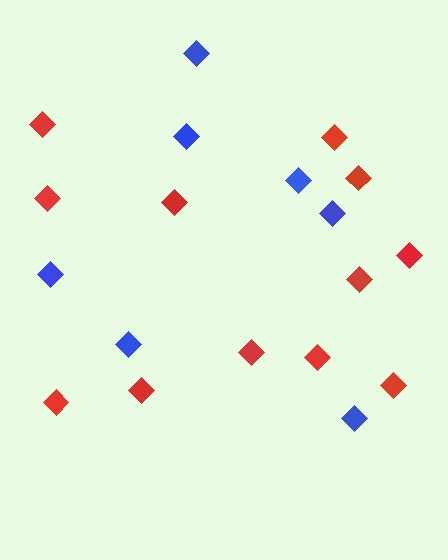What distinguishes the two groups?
There are 2 groups: one group of blue diamonds (7) and one group of red diamonds (12).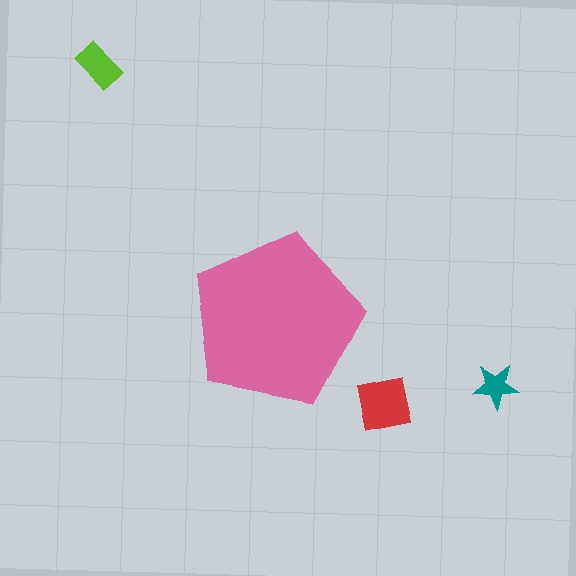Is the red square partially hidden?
No, the red square is fully visible.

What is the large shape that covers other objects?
A pink pentagon.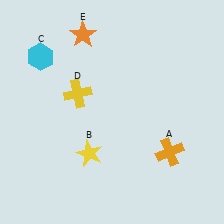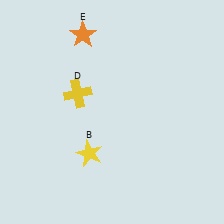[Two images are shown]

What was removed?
The orange cross (A), the cyan hexagon (C) were removed in Image 2.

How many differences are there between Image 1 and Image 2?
There are 2 differences between the two images.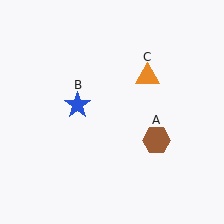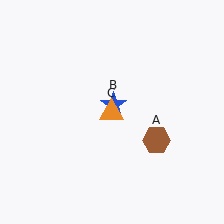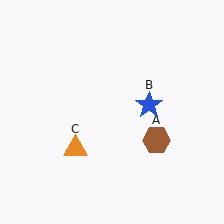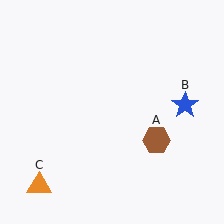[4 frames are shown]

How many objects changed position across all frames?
2 objects changed position: blue star (object B), orange triangle (object C).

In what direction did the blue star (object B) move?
The blue star (object B) moved right.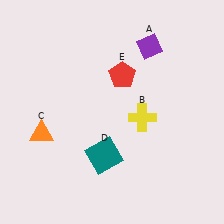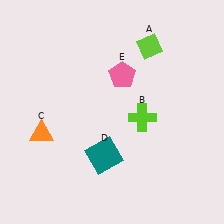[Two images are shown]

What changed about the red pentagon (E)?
In Image 1, E is red. In Image 2, it changed to pink.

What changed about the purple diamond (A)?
In Image 1, A is purple. In Image 2, it changed to lime.